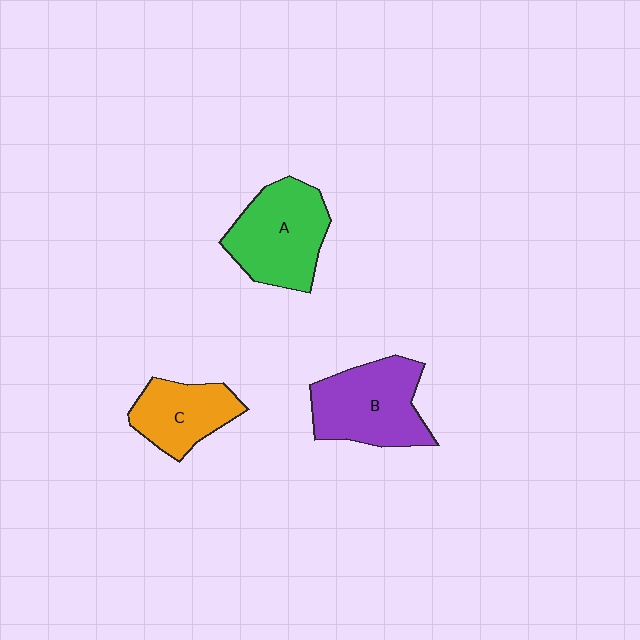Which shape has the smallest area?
Shape C (orange).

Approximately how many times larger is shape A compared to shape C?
Approximately 1.4 times.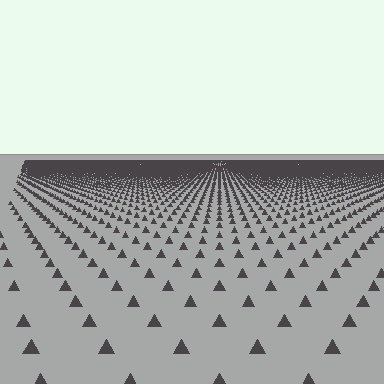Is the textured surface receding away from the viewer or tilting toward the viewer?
The surface is receding away from the viewer. Texture elements get smaller and denser toward the top.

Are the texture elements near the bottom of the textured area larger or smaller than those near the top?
Larger. Near the bottom, elements are closer to the viewer and appear at a bigger on-screen size.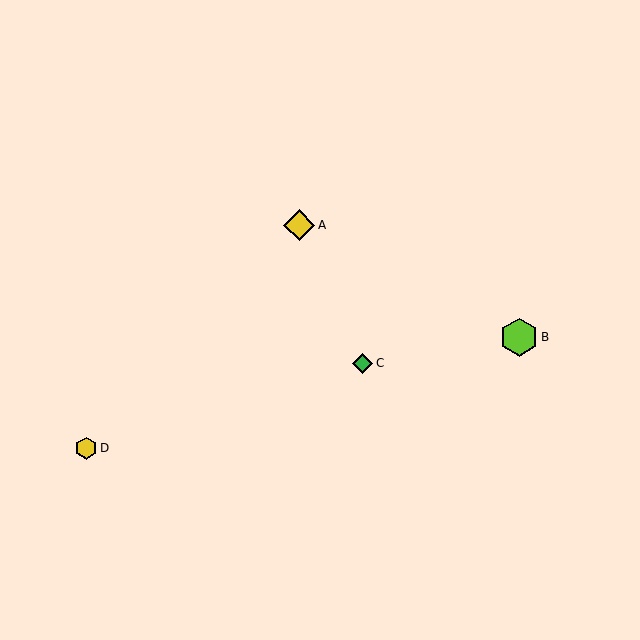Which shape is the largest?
The lime hexagon (labeled B) is the largest.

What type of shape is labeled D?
Shape D is a yellow hexagon.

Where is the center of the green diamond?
The center of the green diamond is at (363, 363).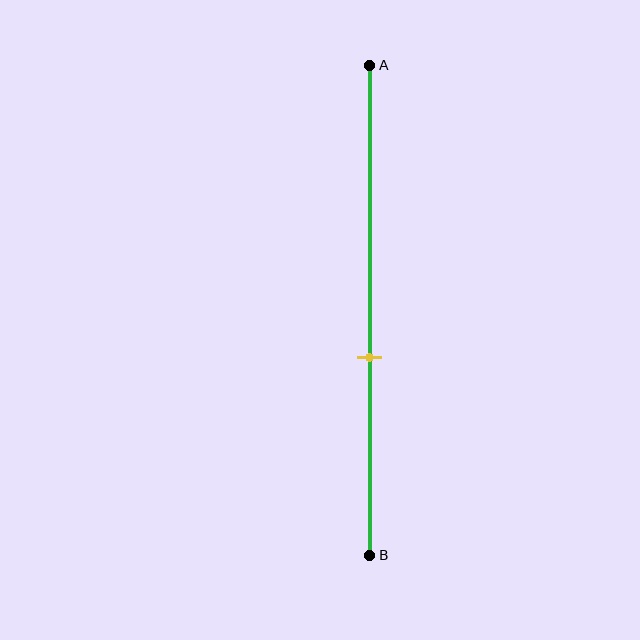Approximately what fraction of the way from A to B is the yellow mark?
The yellow mark is approximately 60% of the way from A to B.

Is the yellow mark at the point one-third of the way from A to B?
No, the mark is at about 60% from A, not at the 33% one-third point.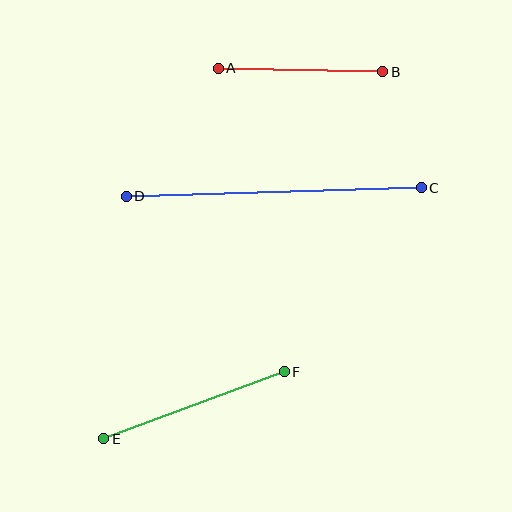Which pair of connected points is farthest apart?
Points C and D are farthest apart.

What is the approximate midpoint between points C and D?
The midpoint is at approximately (274, 192) pixels.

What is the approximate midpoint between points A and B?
The midpoint is at approximately (301, 70) pixels.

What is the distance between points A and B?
The distance is approximately 165 pixels.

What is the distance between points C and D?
The distance is approximately 295 pixels.